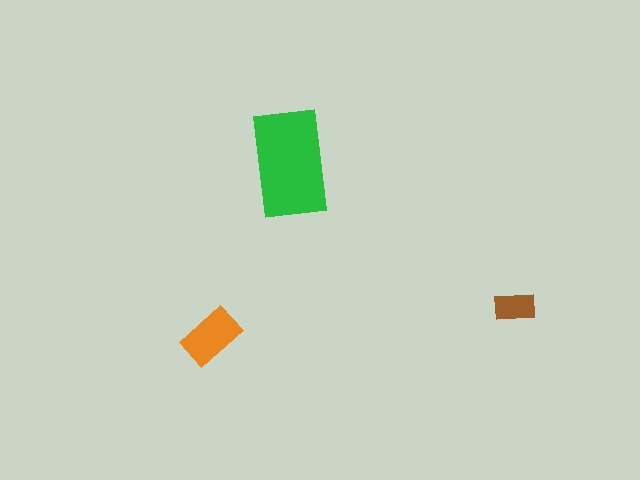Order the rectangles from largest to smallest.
the green one, the orange one, the brown one.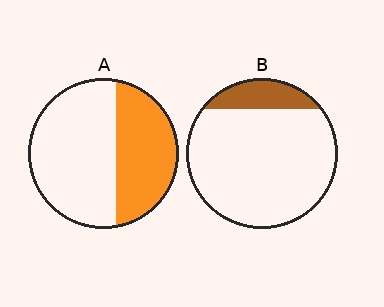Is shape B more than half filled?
No.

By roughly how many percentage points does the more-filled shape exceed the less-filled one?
By roughly 25 percentage points (A over B).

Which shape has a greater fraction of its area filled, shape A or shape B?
Shape A.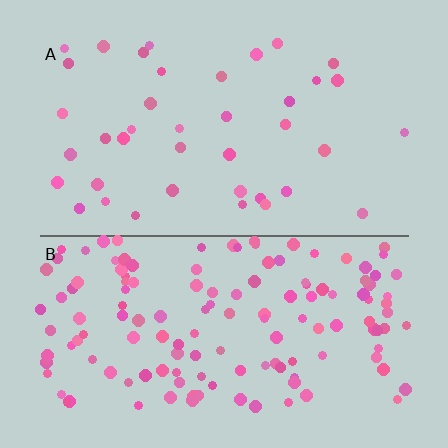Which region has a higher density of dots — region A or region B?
B (the bottom).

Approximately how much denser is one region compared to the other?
Approximately 3.6× — region B over region A.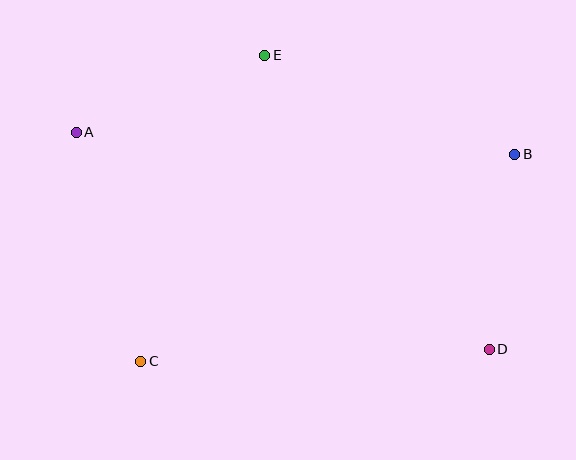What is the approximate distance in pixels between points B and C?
The distance between B and C is approximately 427 pixels.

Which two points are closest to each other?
Points B and D are closest to each other.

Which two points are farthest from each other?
Points A and D are farthest from each other.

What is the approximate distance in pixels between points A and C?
The distance between A and C is approximately 238 pixels.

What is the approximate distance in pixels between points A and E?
The distance between A and E is approximately 203 pixels.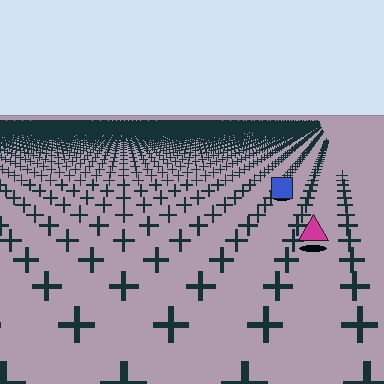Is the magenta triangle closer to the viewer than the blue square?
Yes. The magenta triangle is closer — you can tell from the texture gradient: the ground texture is coarser near it.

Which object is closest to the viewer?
The magenta triangle is closest. The texture marks near it are larger and more spread out.